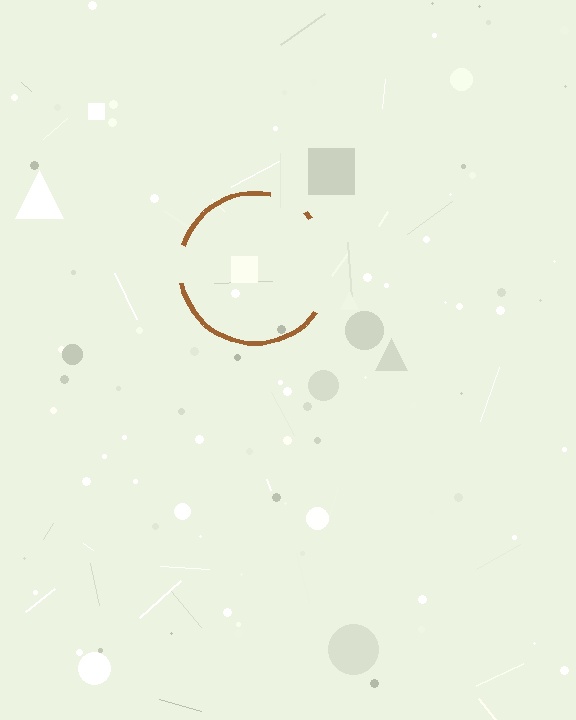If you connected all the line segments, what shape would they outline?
They would outline a circle.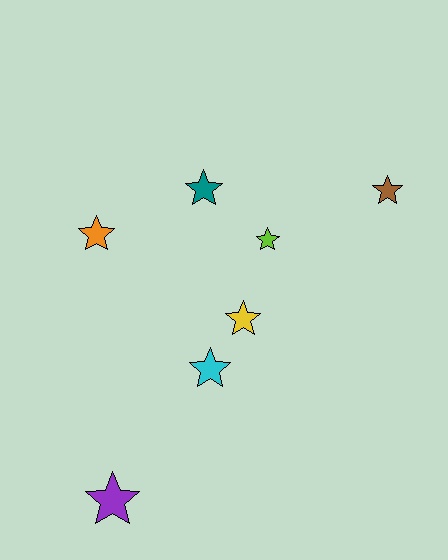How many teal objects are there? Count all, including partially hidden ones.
There is 1 teal object.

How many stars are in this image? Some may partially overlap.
There are 7 stars.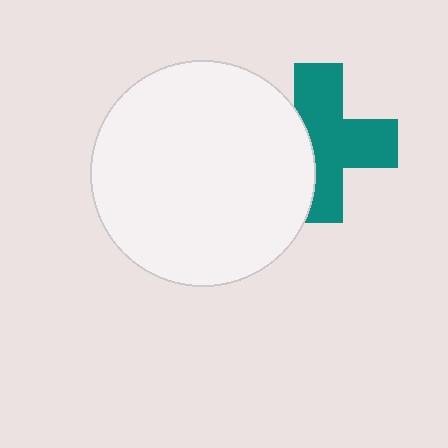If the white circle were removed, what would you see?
You would see the complete teal cross.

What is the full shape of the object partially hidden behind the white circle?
The partially hidden object is a teal cross.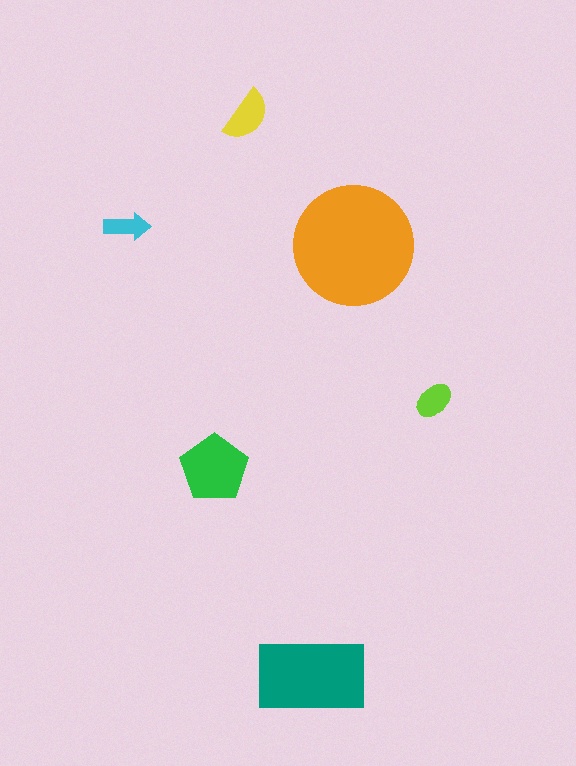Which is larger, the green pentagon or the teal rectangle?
The teal rectangle.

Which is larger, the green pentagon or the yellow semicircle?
The green pentagon.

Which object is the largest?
The orange circle.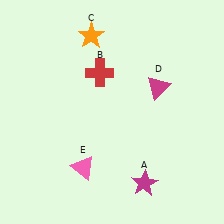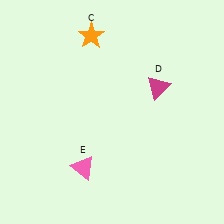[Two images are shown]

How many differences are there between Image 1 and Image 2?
There are 2 differences between the two images.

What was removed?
The magenta star (A), the red cross (B) were removed in Image 2.